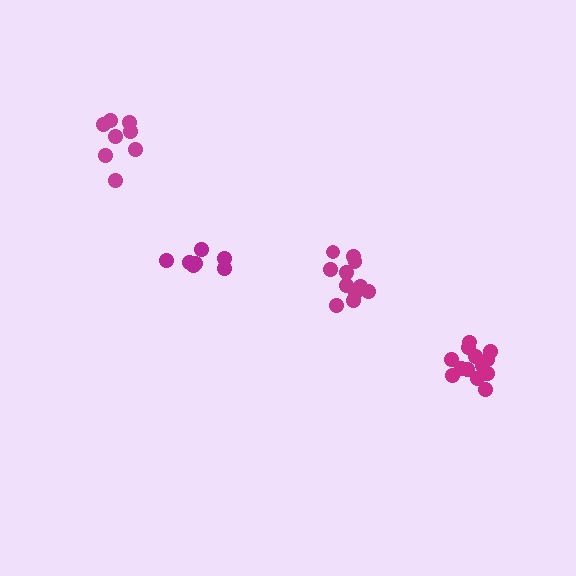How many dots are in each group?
Group 1: 7 dots, Group 2: 11 dots, Group 3: 8 dots, Group 4: 13 dots (39 total).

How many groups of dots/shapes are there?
There are 4 groups.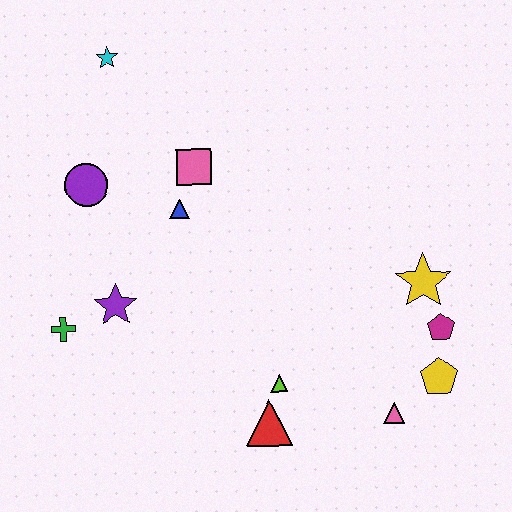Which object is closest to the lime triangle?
The red triangle is closest to the lime triangle.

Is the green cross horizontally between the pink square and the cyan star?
No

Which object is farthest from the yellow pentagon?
The cyan star is farthest from the yellow pentagon.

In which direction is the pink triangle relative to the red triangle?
The pink triangle is to the right of the red triangle.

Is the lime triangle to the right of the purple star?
Yes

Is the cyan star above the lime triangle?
Yes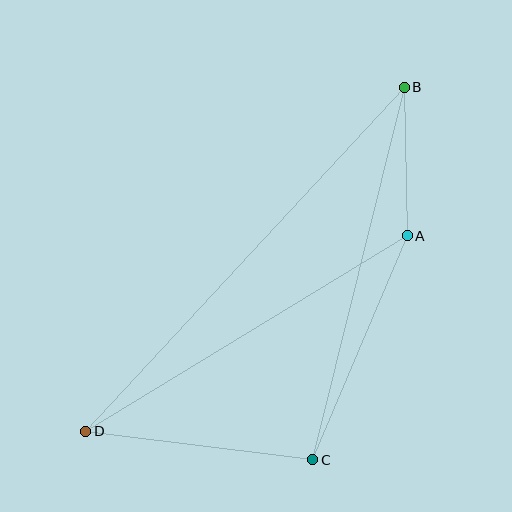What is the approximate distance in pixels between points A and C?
The distance between A and C is approximately 243 pixels.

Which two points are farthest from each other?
Points B and D are farthest from each other.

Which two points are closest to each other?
Points A and B are closest to each other.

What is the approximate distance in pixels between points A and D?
The distance between A and D is approximately 377 pixels.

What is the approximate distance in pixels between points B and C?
The distance between B and C is approximately 384 pixels.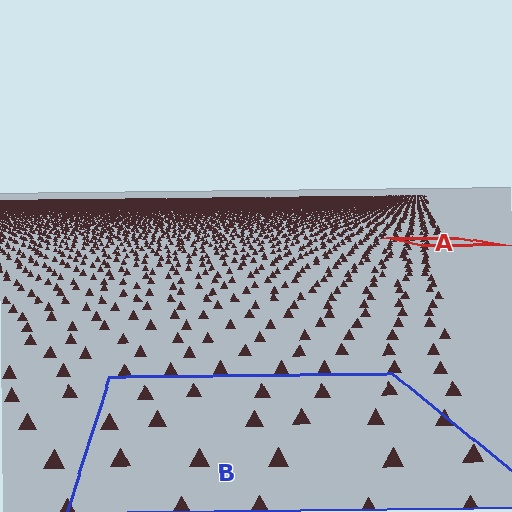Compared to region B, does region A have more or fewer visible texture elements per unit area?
Region A has more texture elements per unit area — they are packed more densely because it is farther away.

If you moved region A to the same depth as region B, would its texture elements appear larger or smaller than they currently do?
They would appear larger. At a closer depth, the same texture elements are projected at a bigger on-screen size.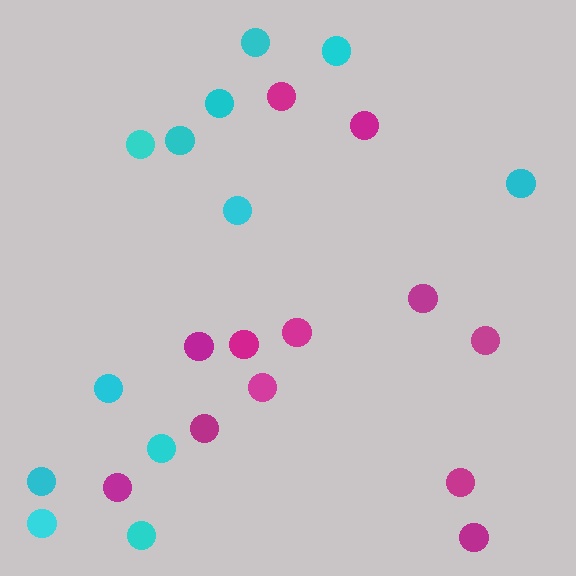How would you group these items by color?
There are 2 groups: one group of cyan circles (12) and one group of magenta circles (12).